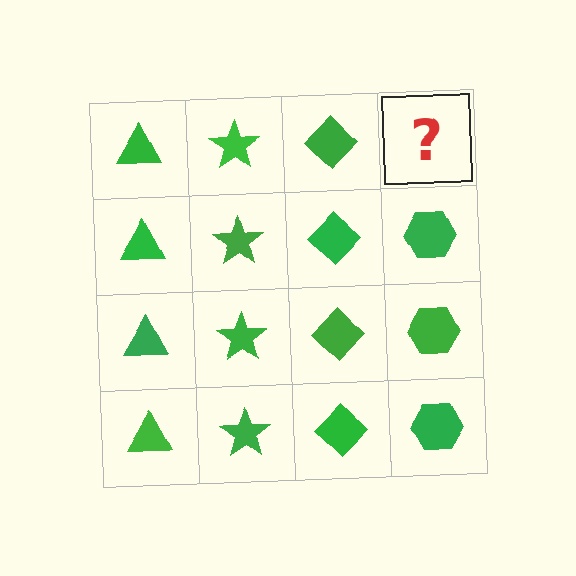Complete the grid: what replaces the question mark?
The question mark should be replaced with a green hexagon.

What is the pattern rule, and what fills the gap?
The rule is that each column has a consistent shape. The gap should be filled with a green hexagon.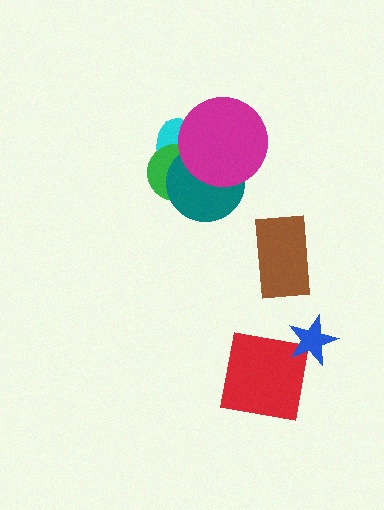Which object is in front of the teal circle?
The magenta circle is in front of the teal circle.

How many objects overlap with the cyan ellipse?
3 objects overlap with the cyan ellipse.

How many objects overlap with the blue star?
0 objects overlap with the blue star.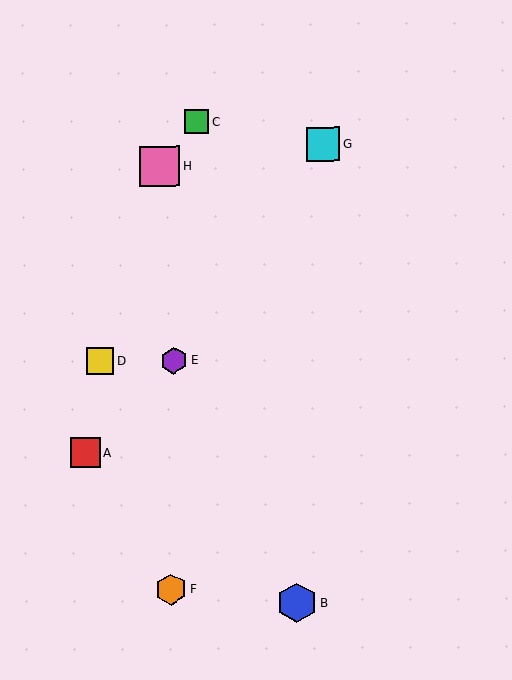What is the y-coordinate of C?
Object C is at y≈122.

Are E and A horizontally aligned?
No, E is at y≈360 and A is at y≈453.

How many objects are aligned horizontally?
2 objects (D, E) are aligned horizontally.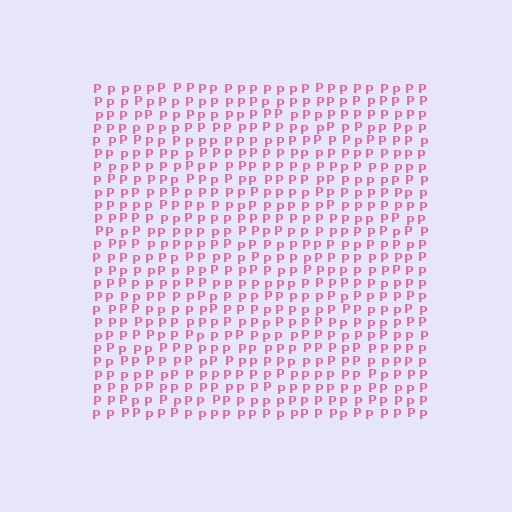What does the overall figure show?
The overall figure shows a square.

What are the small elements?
The small elements are letter P's.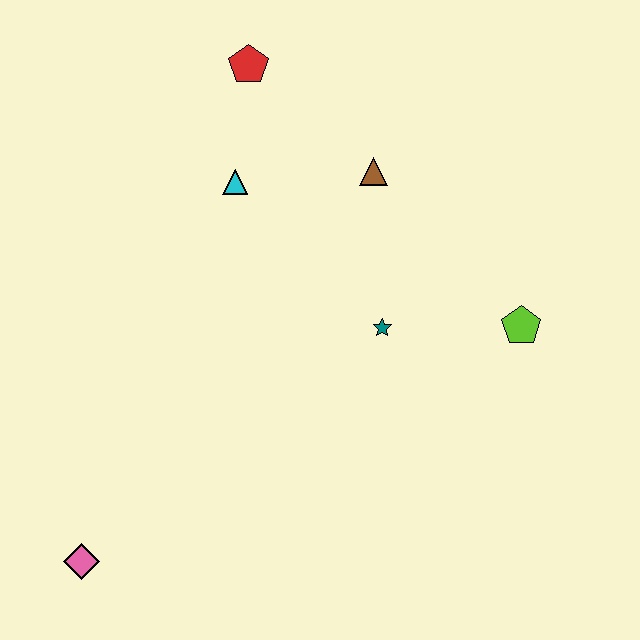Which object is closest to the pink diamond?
The teal star is closest to the pink diamond.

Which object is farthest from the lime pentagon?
The pink diamond is farthest from the lime pentagon.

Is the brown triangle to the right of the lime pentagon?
No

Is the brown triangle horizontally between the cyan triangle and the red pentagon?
No